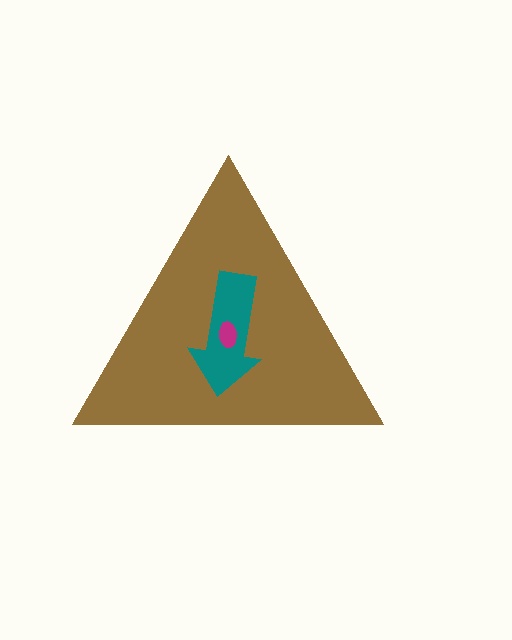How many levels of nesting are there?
3.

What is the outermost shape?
The brown triangle.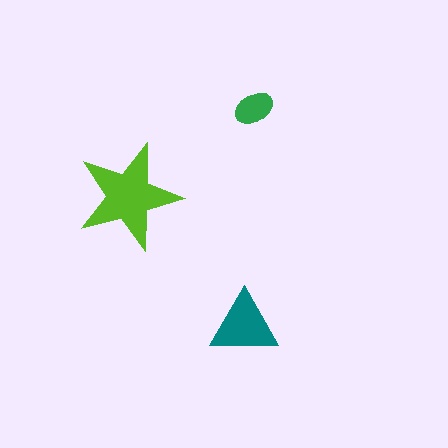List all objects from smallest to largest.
The green ellipse, the teal triangle, the lime star.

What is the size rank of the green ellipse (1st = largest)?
3rd.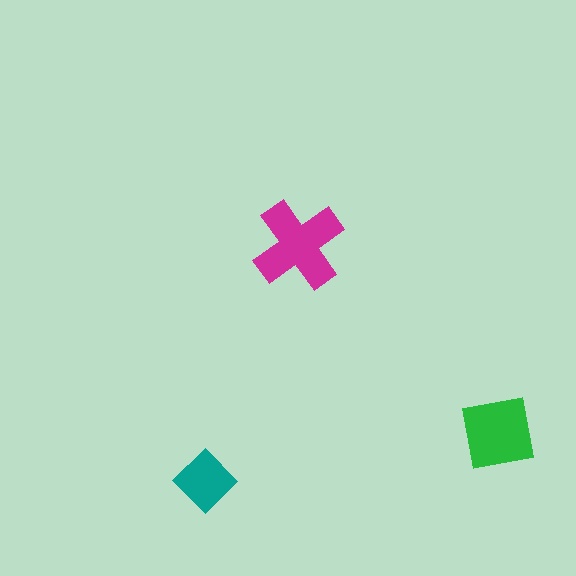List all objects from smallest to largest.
The teal diamond, the green square, the magenta cross.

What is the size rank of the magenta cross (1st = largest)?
1st.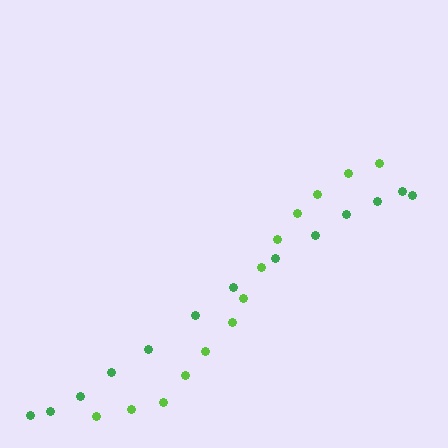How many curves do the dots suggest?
There are 2 distinct paths.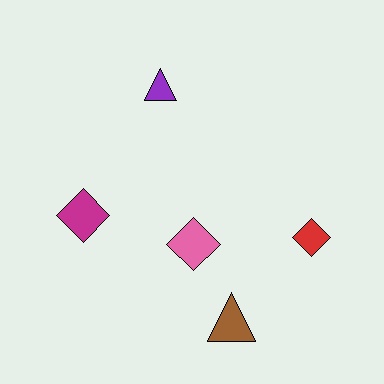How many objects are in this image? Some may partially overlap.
There are 5 objects.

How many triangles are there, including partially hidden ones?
There are 2 triangles.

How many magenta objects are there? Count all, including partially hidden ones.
There is 1 magenta object.